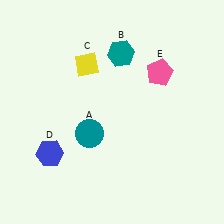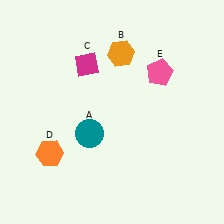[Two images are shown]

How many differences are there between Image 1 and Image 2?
There are 3 differences between the two images.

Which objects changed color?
B changed from teal to orange. C changed from yellow to magenta. D changed from blue to orange.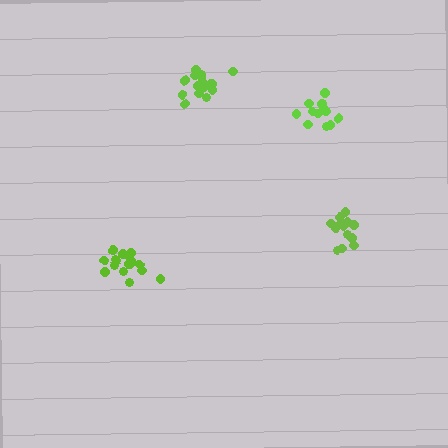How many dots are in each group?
Group 1: 14 dots, Group 2: 17 dots, Group 3: 17 dots, Group 4: 13 dots (61 total).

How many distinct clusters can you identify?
There are 4 distinct clusters.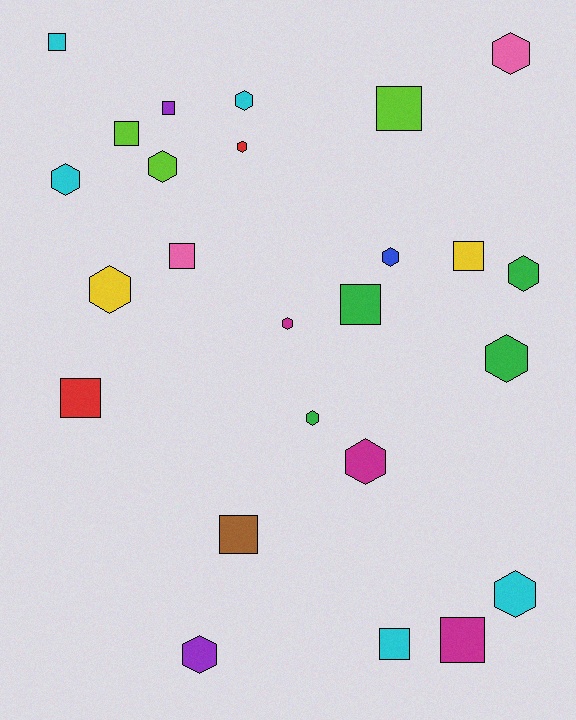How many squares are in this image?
There are 11 squares.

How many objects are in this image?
There are 25 objects.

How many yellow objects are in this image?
There are 2 yellow objects.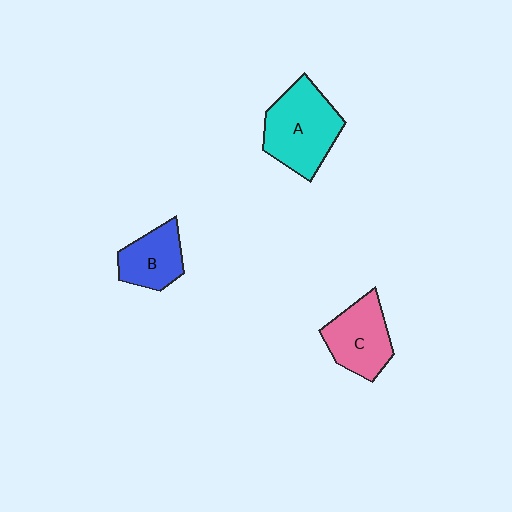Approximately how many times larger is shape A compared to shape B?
Approximately 1.6 times.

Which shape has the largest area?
Shape A (cyan).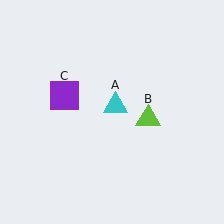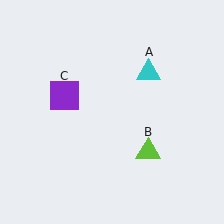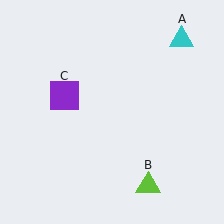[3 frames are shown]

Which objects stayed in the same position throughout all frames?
Purple square (object C) remained stationary.